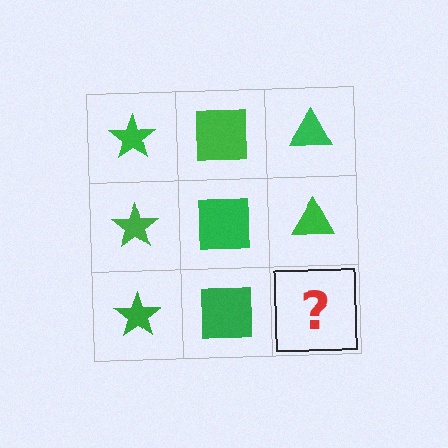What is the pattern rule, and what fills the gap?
The rule is that each column has a consistent shape. The gap should be filled with a green triangle.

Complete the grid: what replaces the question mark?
The question mark should be replaced with a green triangle.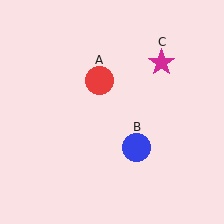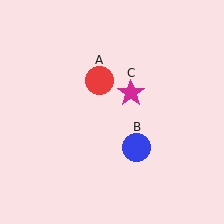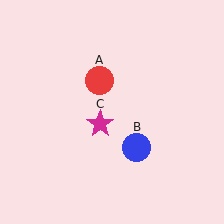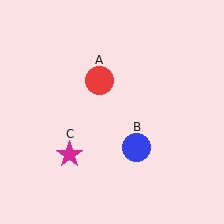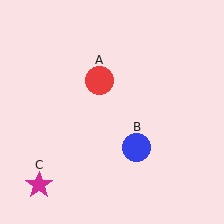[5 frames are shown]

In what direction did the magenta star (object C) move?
The magenta star (object C) moved down and to the left.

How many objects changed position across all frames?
1 object changed position: magenta star (object C).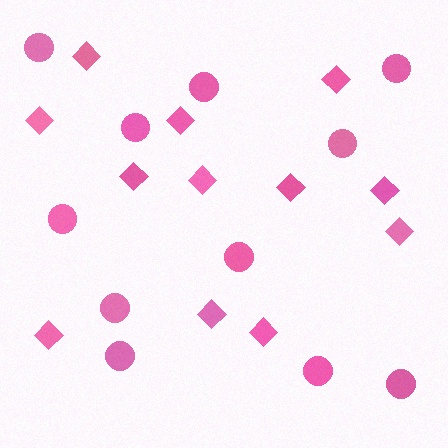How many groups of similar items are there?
There are 2 groups: one group of circles (11) and one group of diamonds (12).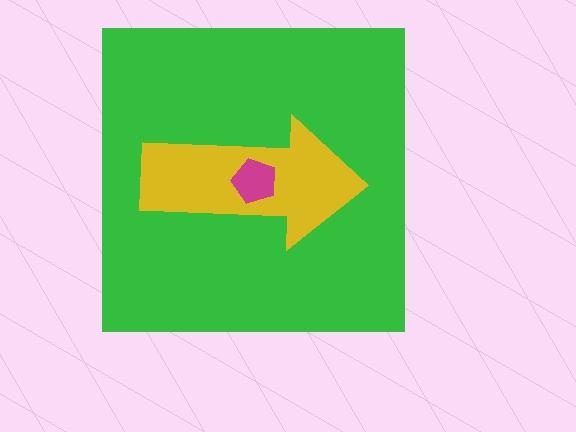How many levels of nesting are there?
3.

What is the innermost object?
The magenta pentagon.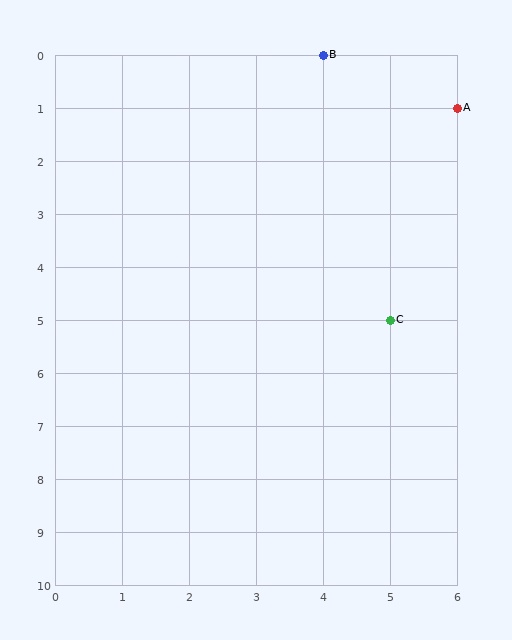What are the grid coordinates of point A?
Point A is at grid coordinates (6, 1).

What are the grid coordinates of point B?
Point B is at grid coordinates (4, 0).